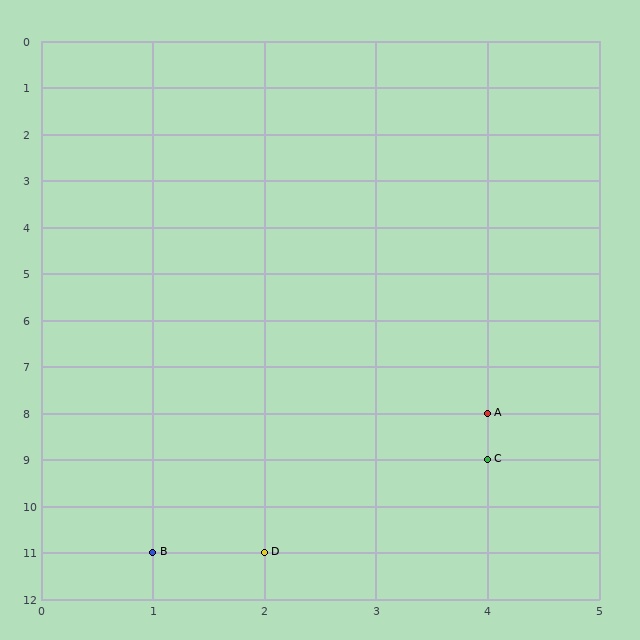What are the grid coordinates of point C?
Point C is at grid coordinates (4, 9).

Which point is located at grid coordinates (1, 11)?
Point B is at (1, 11).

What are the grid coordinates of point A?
Point A is at grid coordinates (4, 8).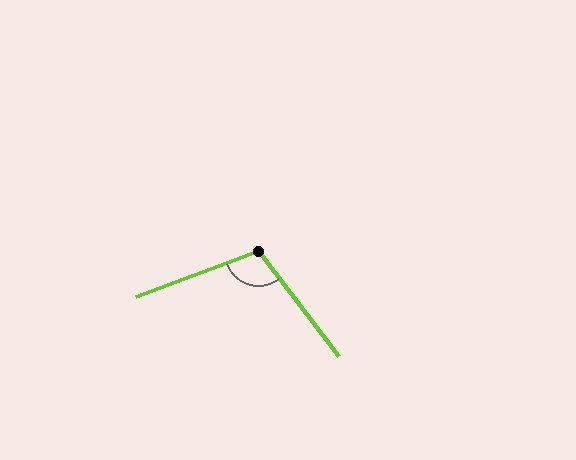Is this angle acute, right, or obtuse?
It is obtuse.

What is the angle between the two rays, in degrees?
Approximately 107 degrees.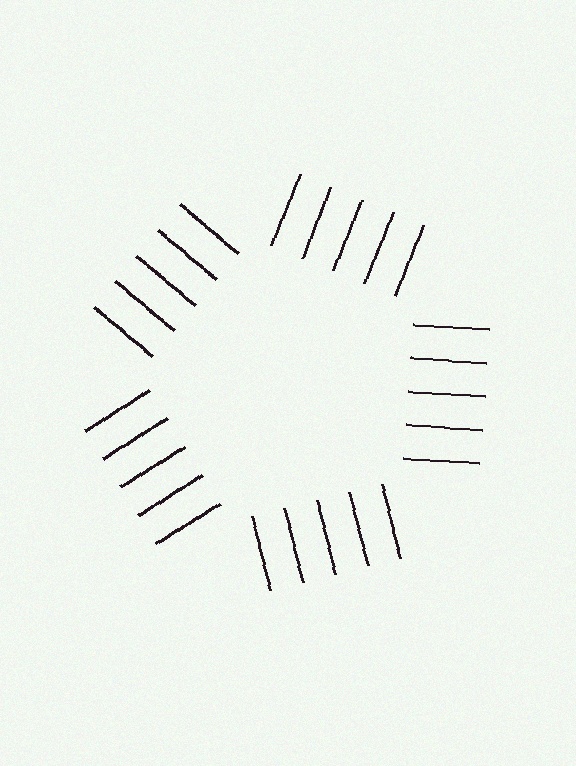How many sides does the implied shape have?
5 sides — the line-ends trace a pentagon.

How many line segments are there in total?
25 — 5 along each of the 5 edges.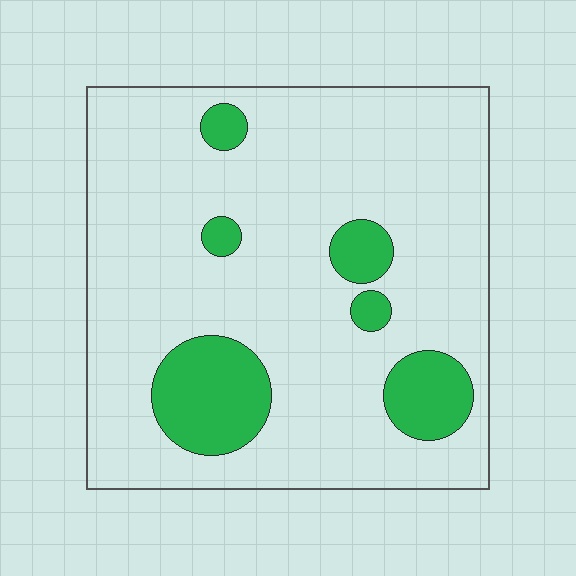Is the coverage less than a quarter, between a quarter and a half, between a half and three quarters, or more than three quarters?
Less than a quarter.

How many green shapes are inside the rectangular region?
6.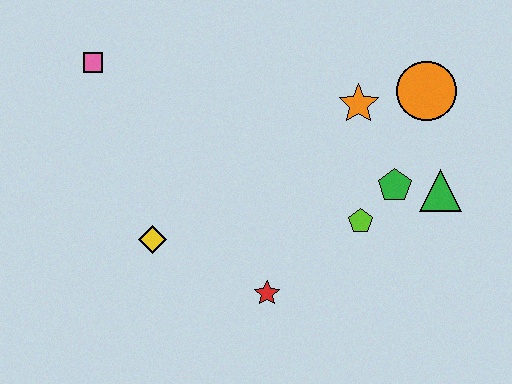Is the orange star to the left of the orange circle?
Yes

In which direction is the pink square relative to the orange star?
The pink square is to the left of the orange star.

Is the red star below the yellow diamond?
Yes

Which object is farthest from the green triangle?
The pink square is farthest from the green triangle.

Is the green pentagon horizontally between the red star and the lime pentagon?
No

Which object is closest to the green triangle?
The green pentagon is closest to the green triangle.